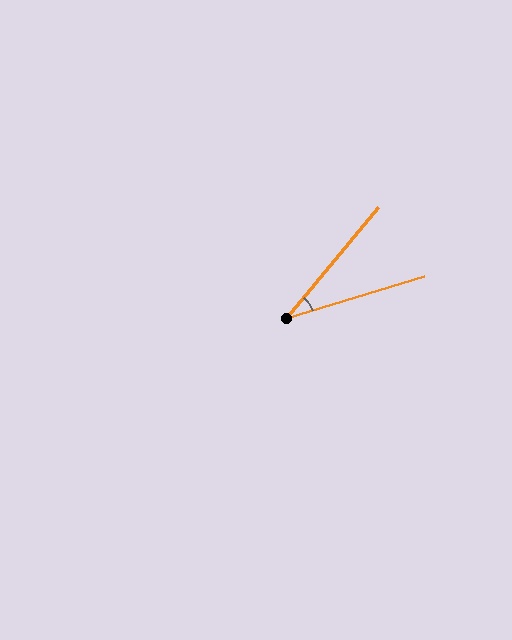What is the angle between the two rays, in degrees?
Approximately 33 degrees.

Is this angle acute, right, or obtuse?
It is acute.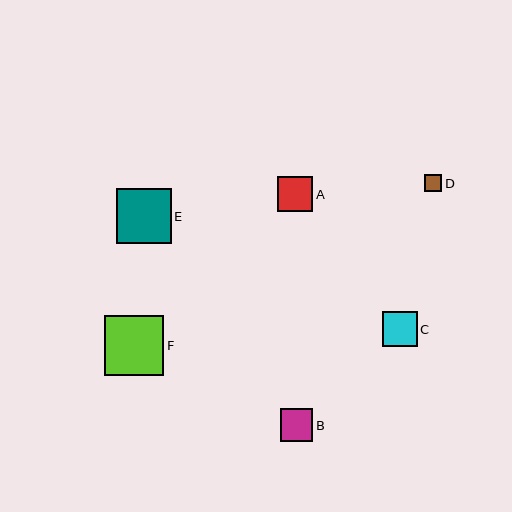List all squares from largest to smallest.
From largest to smallest: F, E, A, C, B, D.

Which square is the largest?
Square F is the largest with a size of approximately 59 pixels.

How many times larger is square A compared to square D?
Square A is approximately 2.1 times the size of square D.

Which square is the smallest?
Square D is the smallest with a size of approximately 17 pixels.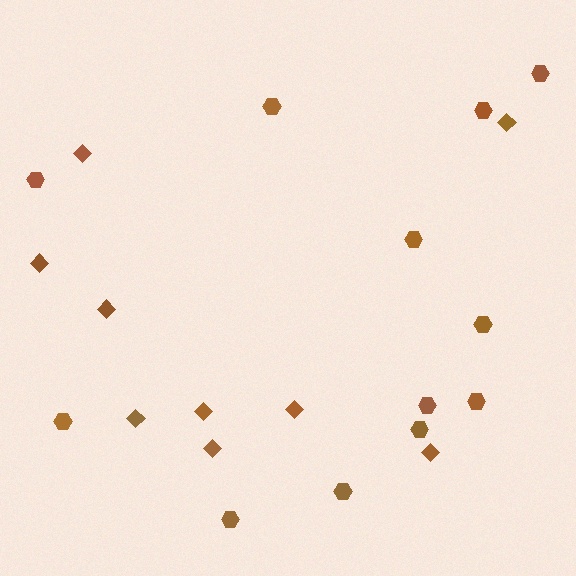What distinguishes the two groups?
There are 2 groups: one group of hexagons (12) and one group of diamonds (9).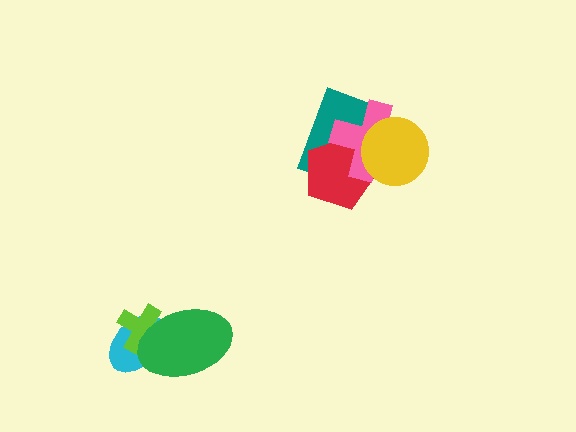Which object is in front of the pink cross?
The yellow circle is in front of the pink cross.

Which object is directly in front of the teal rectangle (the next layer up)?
The red pentagon is directly in front of the teal rectangle.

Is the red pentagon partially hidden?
Yes, it is partially covered by another shape.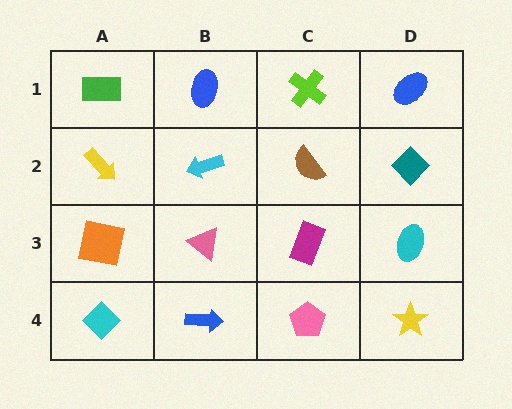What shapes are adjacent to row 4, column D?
A cyan ellipse (row 3, column D), a pink pentagon (row 4, column C).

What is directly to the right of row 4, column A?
A blue arrow.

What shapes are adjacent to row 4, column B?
A pink triangle (row 3, column B), a cyan diamond (row 4, column A), a pink pentagon (row 4, column C).